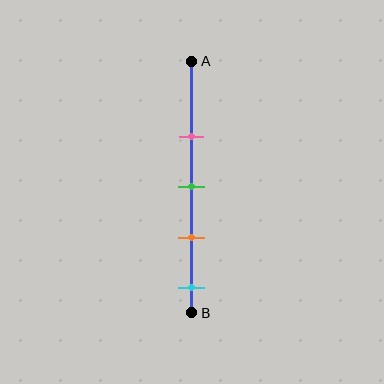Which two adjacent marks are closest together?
The green and orange marks are the closest adjacent pair.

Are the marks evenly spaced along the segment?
Yes, the marks are approximately evenly spaced.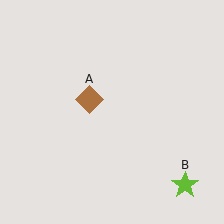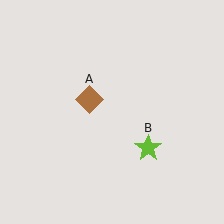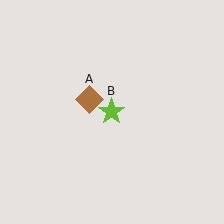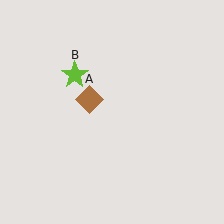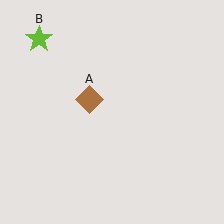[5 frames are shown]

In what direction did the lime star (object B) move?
The lime star (object B) moved up and to the left.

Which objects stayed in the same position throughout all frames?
Brown diamond (object A) remained stationary.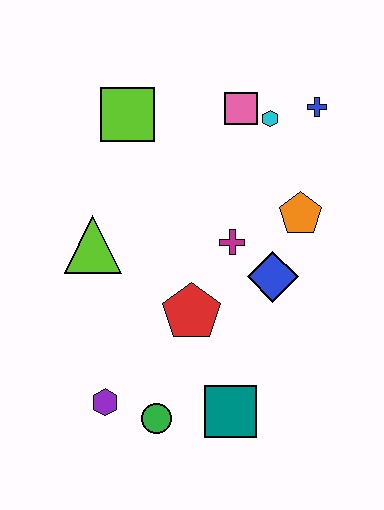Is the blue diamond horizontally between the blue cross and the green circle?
Yes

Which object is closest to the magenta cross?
The blue diamond is closest to the magenta cross.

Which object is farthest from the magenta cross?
The purple hexagon is farthest from the magenta cross.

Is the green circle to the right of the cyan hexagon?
No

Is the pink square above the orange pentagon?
Yes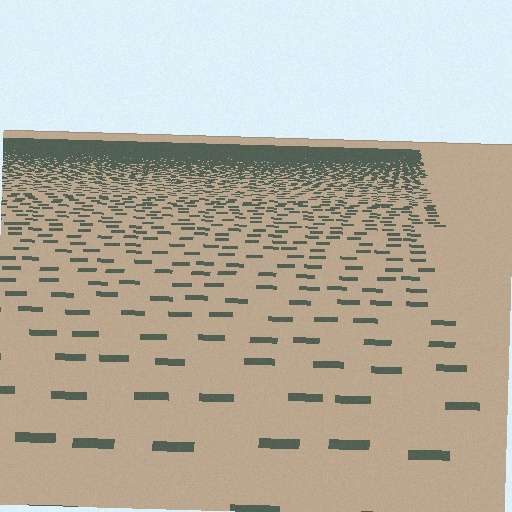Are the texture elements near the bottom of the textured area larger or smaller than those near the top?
Larger. Near the bottom, elements are closer to the viewer and appear at a bigger on-screen size.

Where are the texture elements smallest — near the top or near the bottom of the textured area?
Near the top.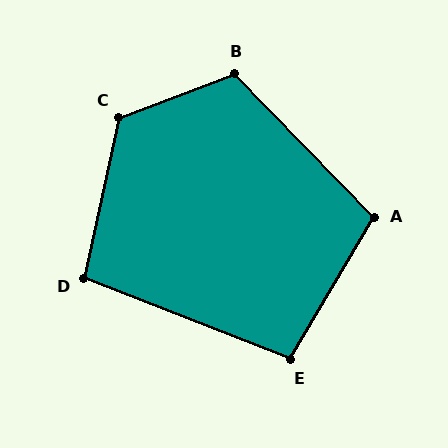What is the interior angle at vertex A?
Approximately 105 degrees (obtuse).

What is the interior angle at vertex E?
Approximately 99 degrees (obtuse).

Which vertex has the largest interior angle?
C, at approximately 122 degrees.